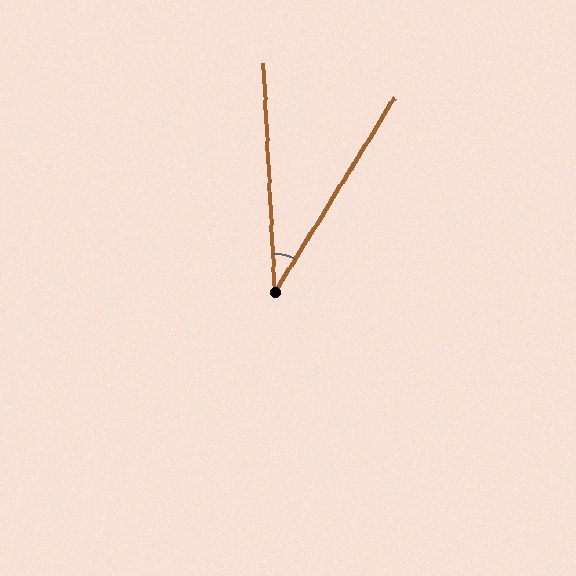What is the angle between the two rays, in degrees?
Approximately 35 degrees.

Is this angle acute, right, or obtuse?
It is acute.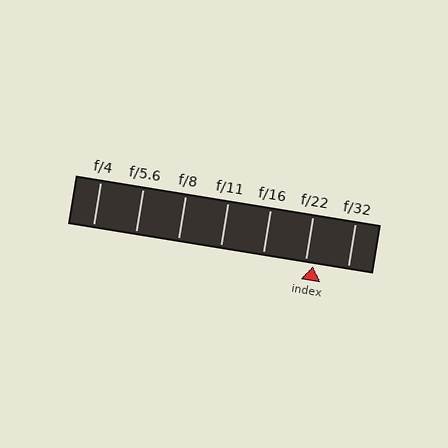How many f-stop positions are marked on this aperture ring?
There are 7 f-stop positions marked.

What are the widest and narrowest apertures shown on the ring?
The widest aperture shown is f/4 and the narrowest is f/32.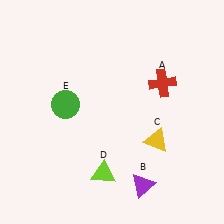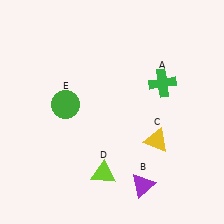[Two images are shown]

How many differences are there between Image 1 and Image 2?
There is 1 difference between the two images.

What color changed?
The cross (A) changed from red in Image 1 to green in Image 2.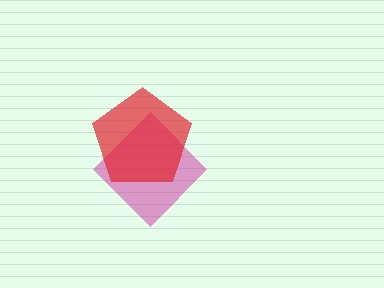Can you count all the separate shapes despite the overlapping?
Yes, there are 2 separate shapes.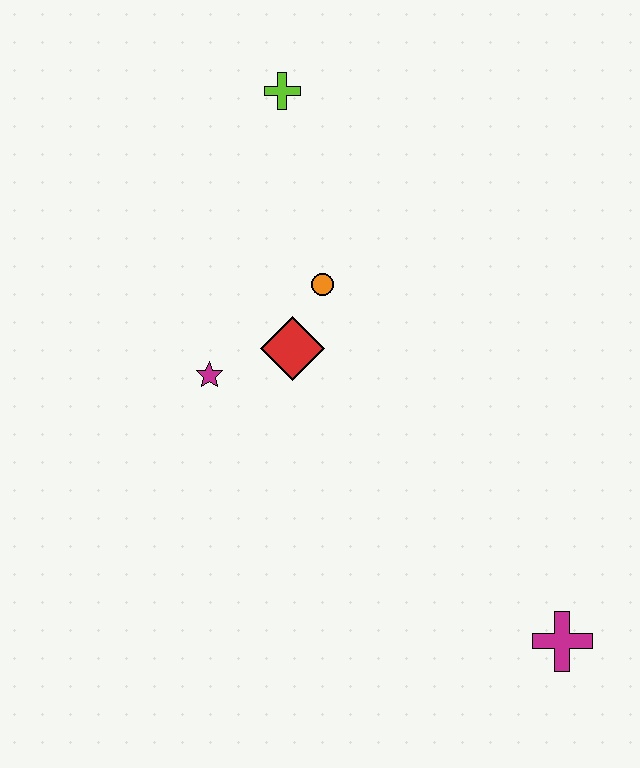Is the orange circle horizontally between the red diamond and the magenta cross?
Yes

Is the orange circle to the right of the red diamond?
Yes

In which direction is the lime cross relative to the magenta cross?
The lime cross is above the magenta cross.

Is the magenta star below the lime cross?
Yes